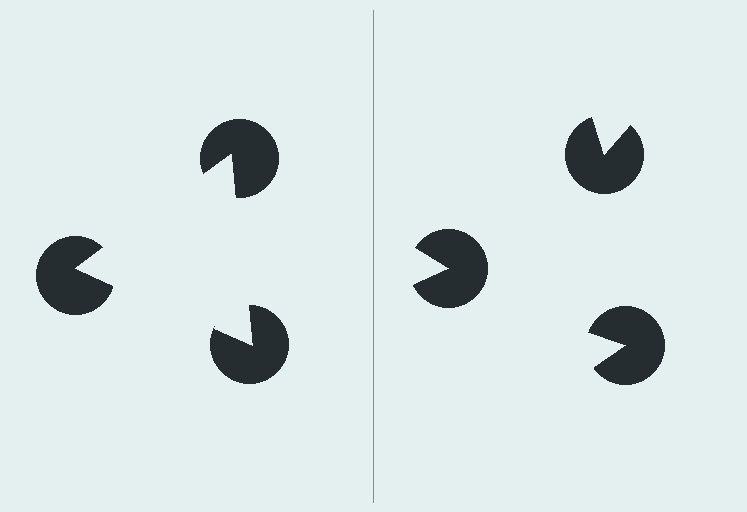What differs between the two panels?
The pac-man discs are positioned identically on both sides; only the wedge orientations differ. On the left they align to a triangle; on the right they are misaligned.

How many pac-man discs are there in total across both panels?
6 — 3 on each side.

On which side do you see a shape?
An illusory triangle appears on the left side. On the right side the wedge cuts are rotated, so no coherent shape forms.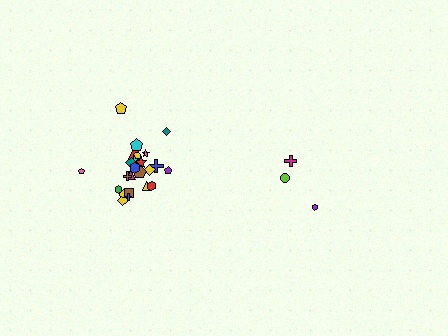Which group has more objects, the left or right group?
The left group.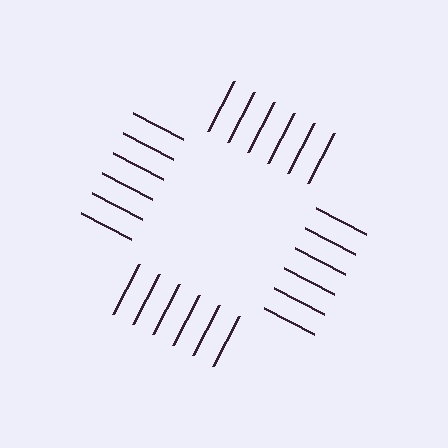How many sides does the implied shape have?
4 sides — the line-ends trace a square.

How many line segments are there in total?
24 — 6 along each of the 4 edges.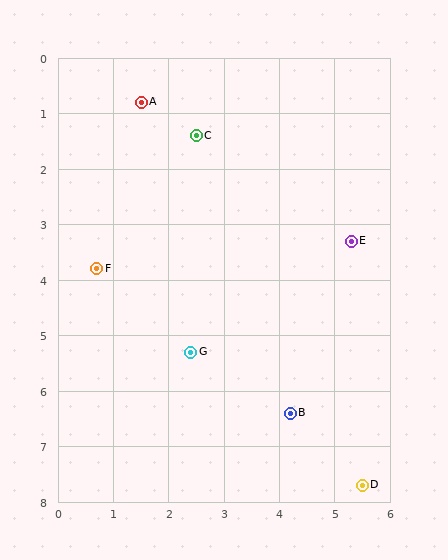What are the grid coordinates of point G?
Point G is at approximately (2.4, 5.3).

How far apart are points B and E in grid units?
Points B and E are about 3.3 grid units apart.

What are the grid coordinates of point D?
Point D is at approximately (5.5, 7.7).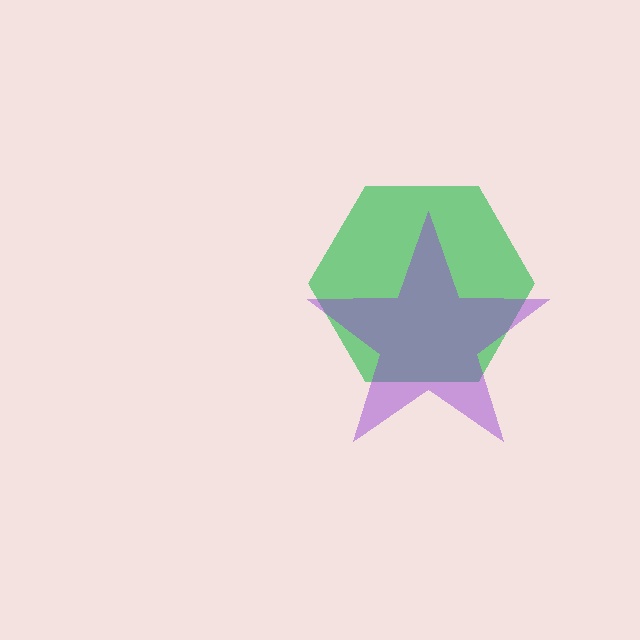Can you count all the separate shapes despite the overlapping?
Yes, there are 2 separate shapes.